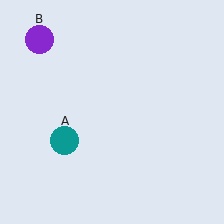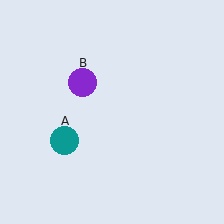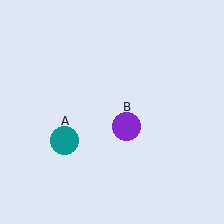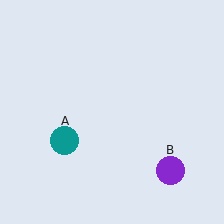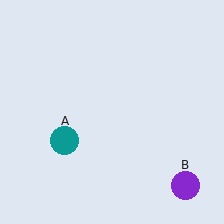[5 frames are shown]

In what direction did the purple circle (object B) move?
The purple circle (object B) moved down and to the right.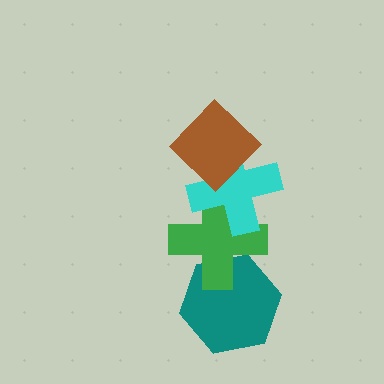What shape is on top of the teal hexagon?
The green cross is on top of the teal hexagon.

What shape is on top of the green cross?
The cyan cross is on top of the green cross.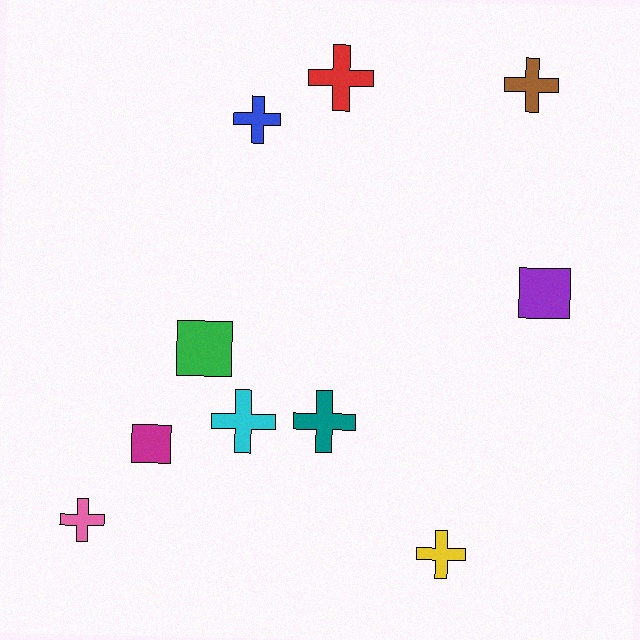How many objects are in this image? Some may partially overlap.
There are 10 objects.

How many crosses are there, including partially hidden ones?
There are 7 crosses.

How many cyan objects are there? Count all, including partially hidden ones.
There is 1 cyan object.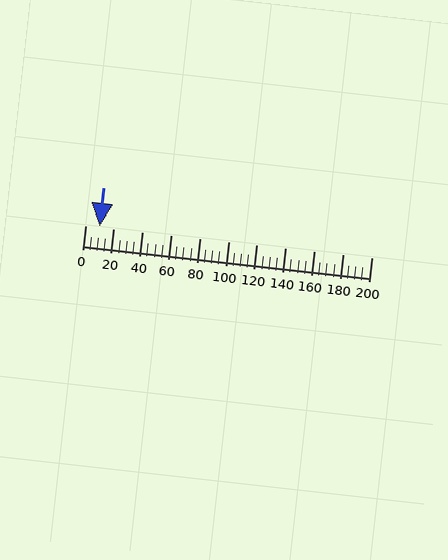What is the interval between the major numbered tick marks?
The major tick marks are spaced 20 units apart.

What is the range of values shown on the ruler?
The ruler shows values from 0 to 200.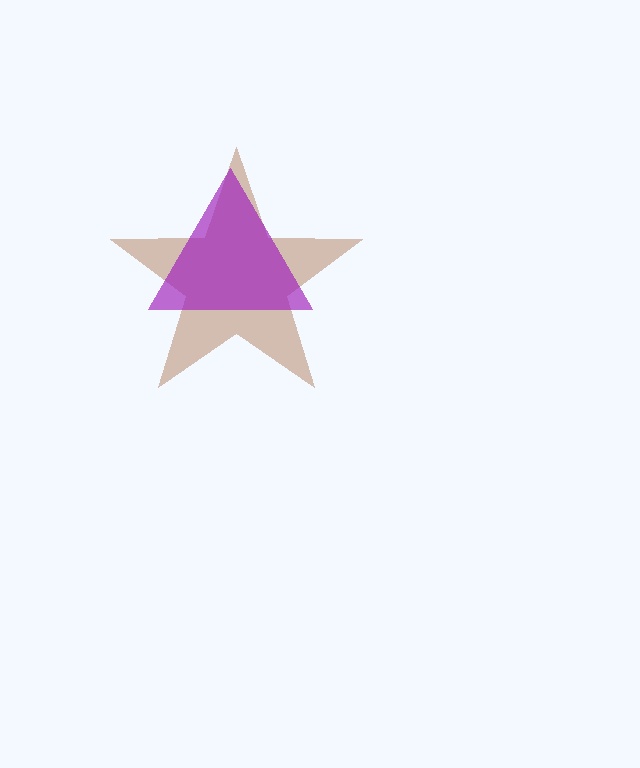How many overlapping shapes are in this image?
There are 2 overlapping shapes in the image.